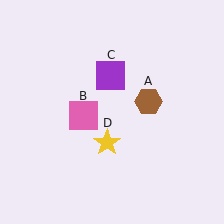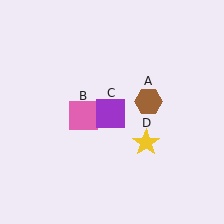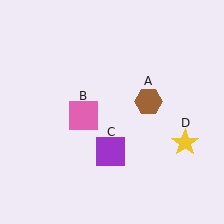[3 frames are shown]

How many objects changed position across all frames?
2 objects changed position: purple square (object C), yellow star (object D).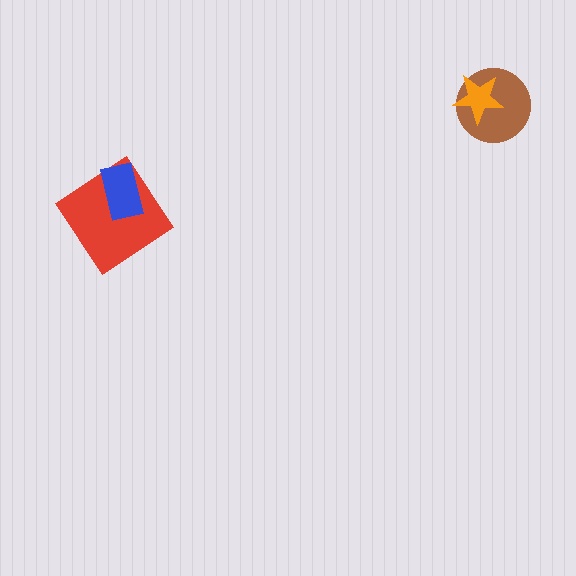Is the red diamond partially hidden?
Yes, it is partially covered by another shape.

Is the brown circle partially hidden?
Yes, it is partially covered by another shape.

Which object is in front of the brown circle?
The orange star is in front of the brown circle.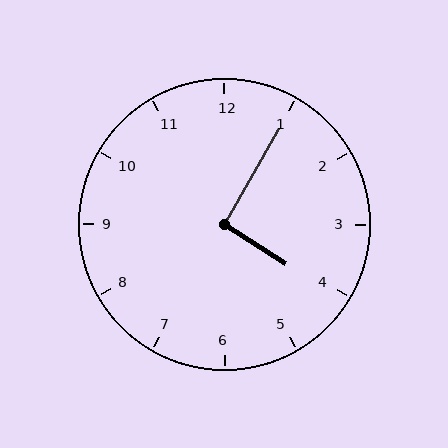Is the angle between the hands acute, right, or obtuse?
It is right.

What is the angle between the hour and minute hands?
Approximately 92 degrees.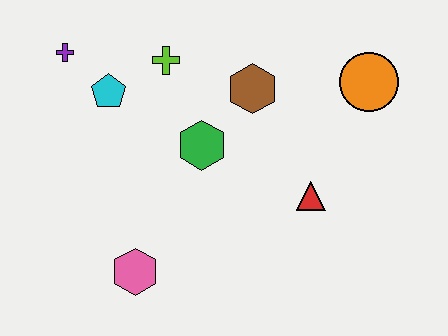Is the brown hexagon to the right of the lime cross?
Yes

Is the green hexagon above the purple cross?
No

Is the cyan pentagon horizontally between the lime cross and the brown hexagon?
No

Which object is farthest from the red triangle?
The purple cross is farthest from the red triangle.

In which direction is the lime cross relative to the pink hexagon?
The lime cross is above the pink hexagon.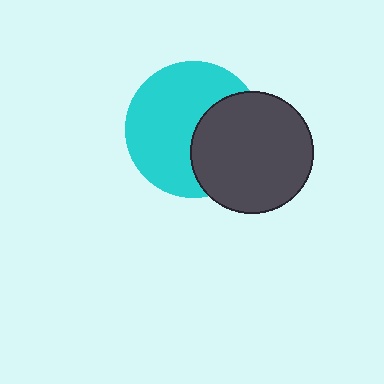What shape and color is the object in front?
The object in front is a dark gray circle.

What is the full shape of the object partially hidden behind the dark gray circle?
The partially hidden object is a cyan circle.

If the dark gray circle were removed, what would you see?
You would see the complete cyan circle.